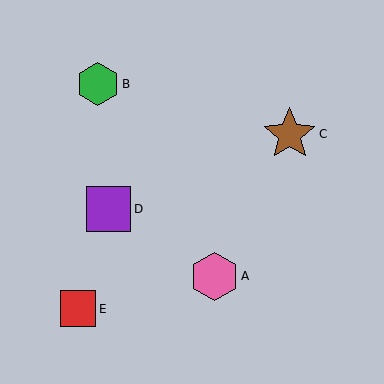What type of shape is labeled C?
Shape C is a brown star.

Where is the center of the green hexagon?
The center of the green hexagon is at (98, 84).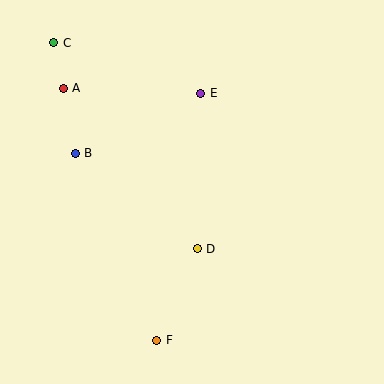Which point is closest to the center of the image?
Point D at (197, 249) is closest to the center.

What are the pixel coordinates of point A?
Point A is at (63, 88).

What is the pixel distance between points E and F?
The distance between E and F is 251 pixels.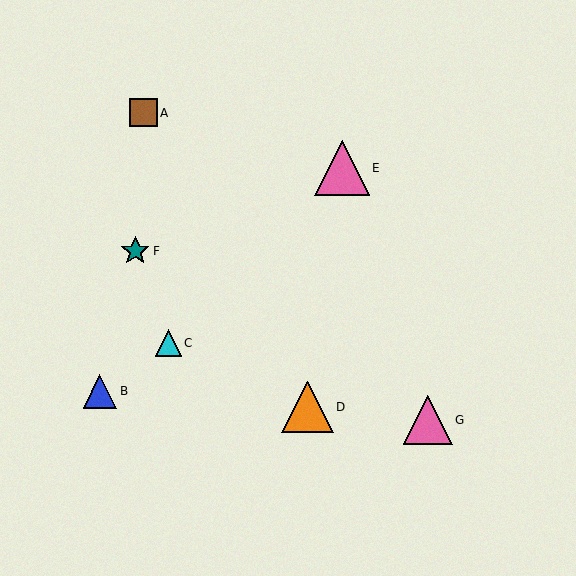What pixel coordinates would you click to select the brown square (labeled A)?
Click at (144, 113) to select the brown square A.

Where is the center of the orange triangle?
The center of the orange triangle is at (307, 407).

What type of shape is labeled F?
Shape F is a teal star.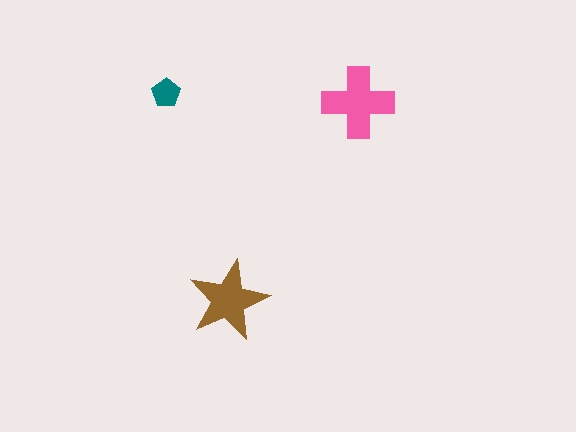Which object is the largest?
The pink cross.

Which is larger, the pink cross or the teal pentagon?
The pink cross.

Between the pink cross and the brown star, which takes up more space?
The pink cross.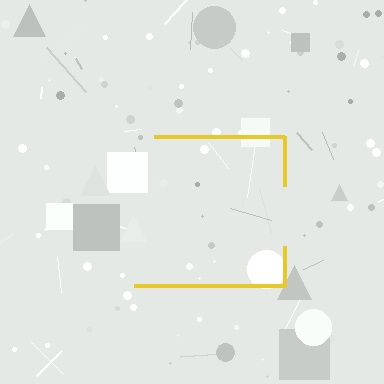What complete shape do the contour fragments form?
The contour fragments form a square.